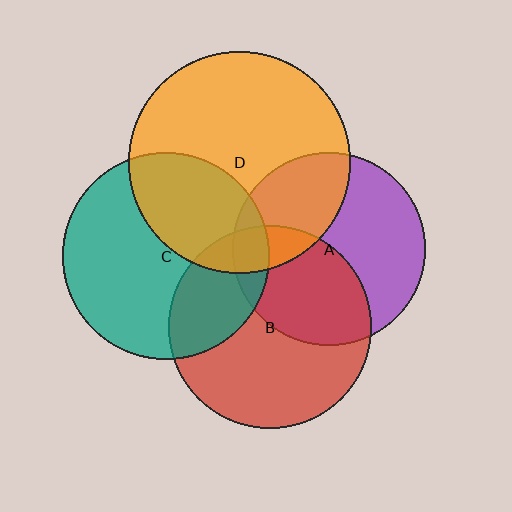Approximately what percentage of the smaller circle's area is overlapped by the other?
Approximately 10%.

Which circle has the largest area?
Circle D (orange).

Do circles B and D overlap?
Yes.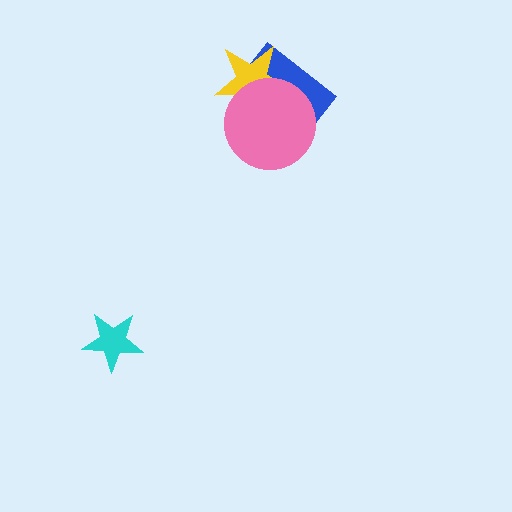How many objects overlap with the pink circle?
2 objects overlap with the pink circle.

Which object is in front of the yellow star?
The pink circle is in front of the yellow star.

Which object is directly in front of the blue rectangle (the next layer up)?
The yellow star is directly in front of the blue rectangle.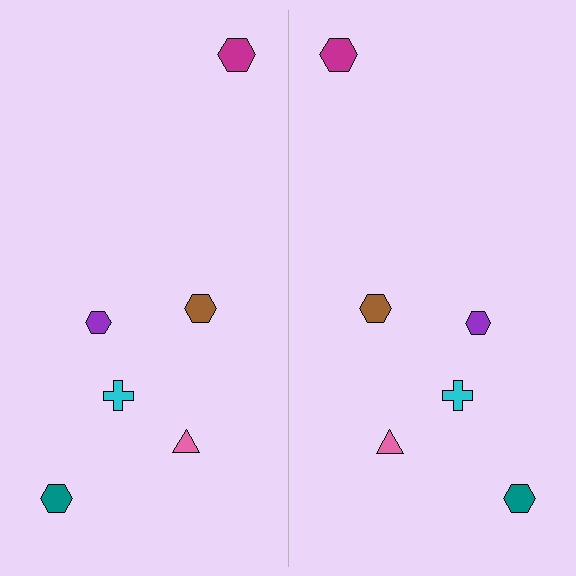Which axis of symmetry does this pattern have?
The pattern has a vertical axis of symmetry running through the center of the image.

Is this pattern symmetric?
Yes, this pattern has bilateral (reflection) symmetry.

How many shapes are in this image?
There are 12 shapes in this image.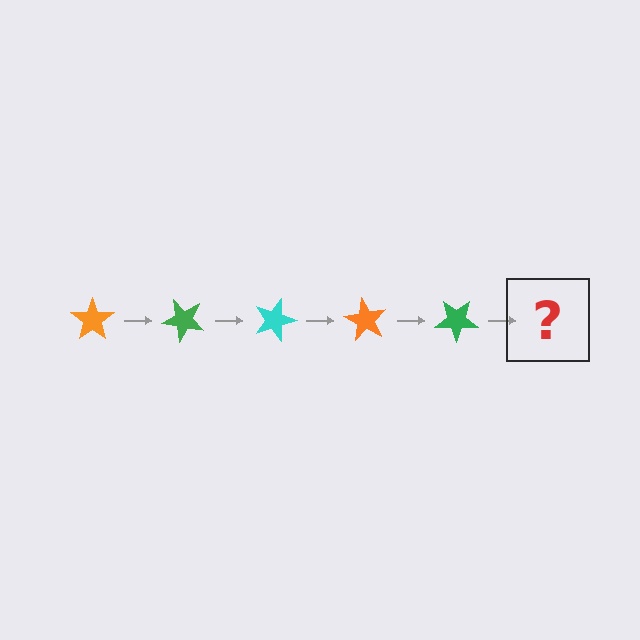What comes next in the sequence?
The next element should be a cyan star, rotated 225 degrees from the start.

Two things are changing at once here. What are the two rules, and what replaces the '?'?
The two rules are that it rotates 45 degrees each step and the color cycles through orange, green, and cyan. The '?' should be a cyan star, rotated 225 degrees from the start.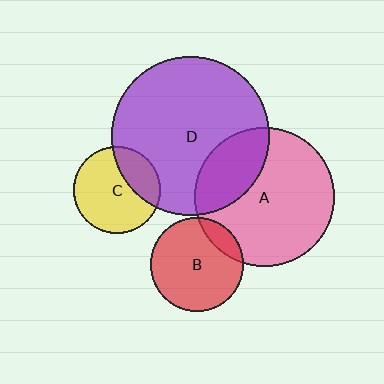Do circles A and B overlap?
Yes.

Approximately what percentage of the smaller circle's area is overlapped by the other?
Approximately 15%.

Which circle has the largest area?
Circle D (purple).